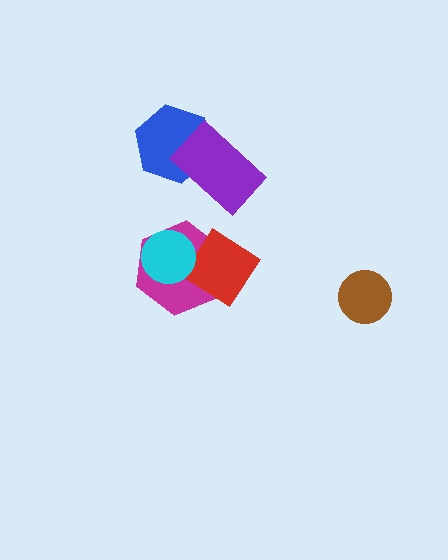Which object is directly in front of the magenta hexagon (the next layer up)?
The red diamond is directly in front of the magenta hexagon.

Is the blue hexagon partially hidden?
Yes, it is partially covered by another shape.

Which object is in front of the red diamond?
The cyan circle is in front of the red diamond.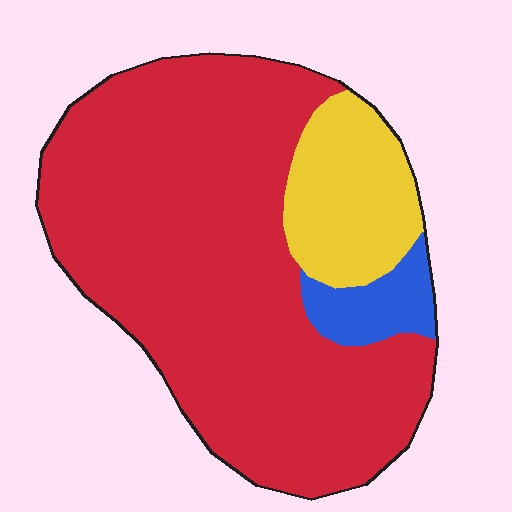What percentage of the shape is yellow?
Yellow covers roughly 15% of the shape.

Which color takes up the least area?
Blue, at roughly 5%.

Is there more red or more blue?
Red.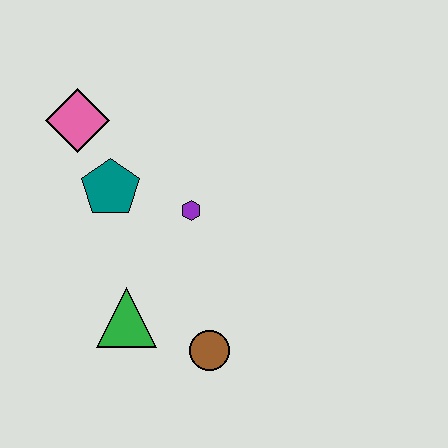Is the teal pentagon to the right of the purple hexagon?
No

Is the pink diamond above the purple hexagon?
Yes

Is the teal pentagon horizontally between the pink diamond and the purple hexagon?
Yes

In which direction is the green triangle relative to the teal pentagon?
The green triangle is below the teal pentagon.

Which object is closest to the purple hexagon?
The teal pentagon is closest to the purple hexagon.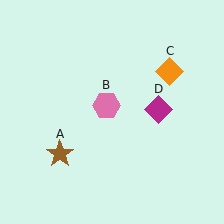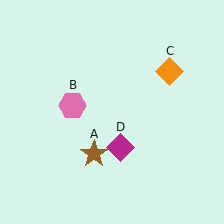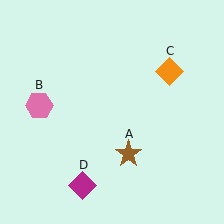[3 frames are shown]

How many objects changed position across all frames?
3 objects changed position: brown star (object A), pink hexagon (object B), magenta diamond (object D).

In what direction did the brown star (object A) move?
The brown star (object A) moved right.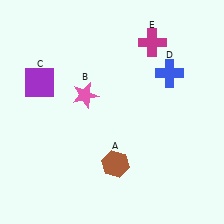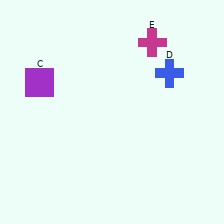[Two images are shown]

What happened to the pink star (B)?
The pink star (B) was removed in Image 2. It was in the top-left area of Image 1.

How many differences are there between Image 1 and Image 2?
There are 2 differences between the two images.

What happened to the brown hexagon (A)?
The brown hexagon (A) was removed in Image 2. It was in the bottom-right area of Image 1.